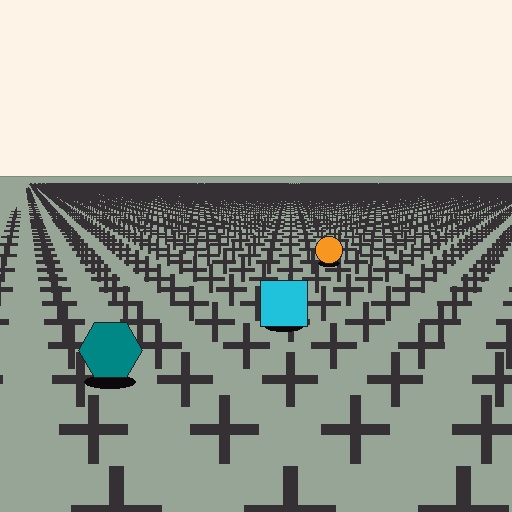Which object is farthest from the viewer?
The orange circle is farthest from the viewer. It appears smaller and the ground texture around it is denser.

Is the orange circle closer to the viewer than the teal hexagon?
No. The teal hexagon is closer — you can tell from the texture gradient: the ground texture is coarser near it.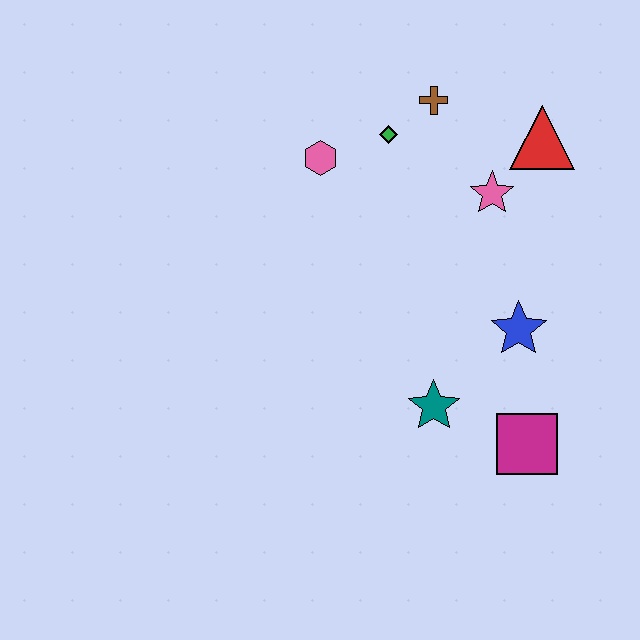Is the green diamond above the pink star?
Yes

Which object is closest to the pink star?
The red triangle is closest to the pink star.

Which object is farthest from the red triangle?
The magenta square is farthest from the red triangle.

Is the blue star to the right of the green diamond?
Yes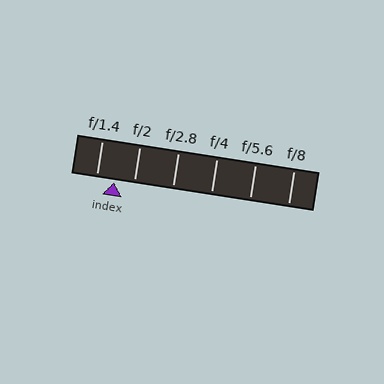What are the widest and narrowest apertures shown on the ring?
The widest aperture shown is f/1.4 and the narrowest is f/8.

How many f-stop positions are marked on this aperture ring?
There are 6 f-stop positions marked.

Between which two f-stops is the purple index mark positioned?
The index mark is between f/1.4 and f/2.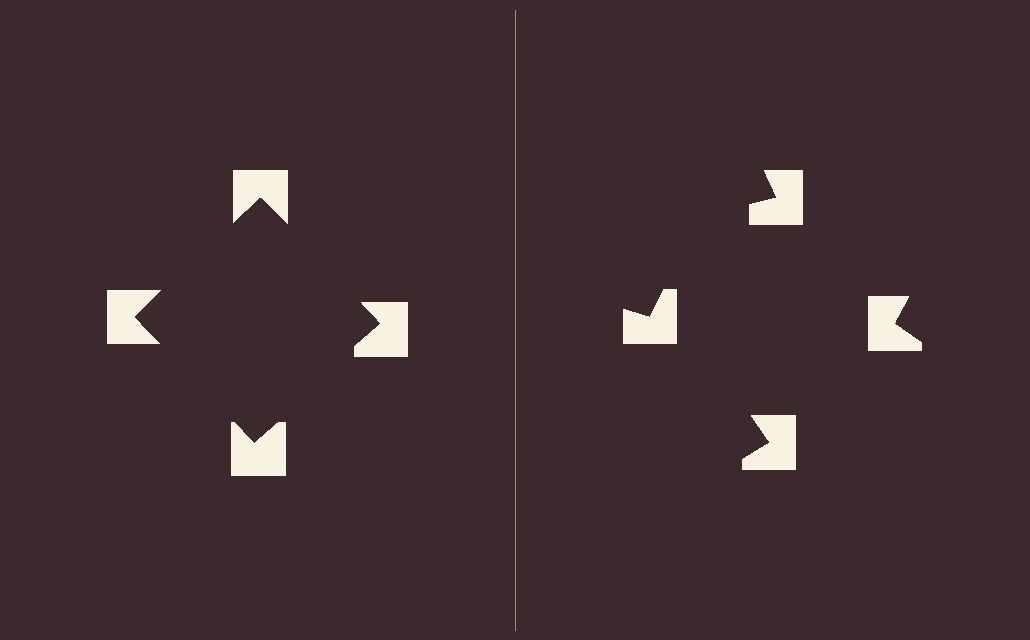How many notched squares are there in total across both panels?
8 — 4 on each side.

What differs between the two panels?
The notched squares are positioned identically on both sides; only the wedge orientations differ. On the left they align to a square; on the right they are misaligned.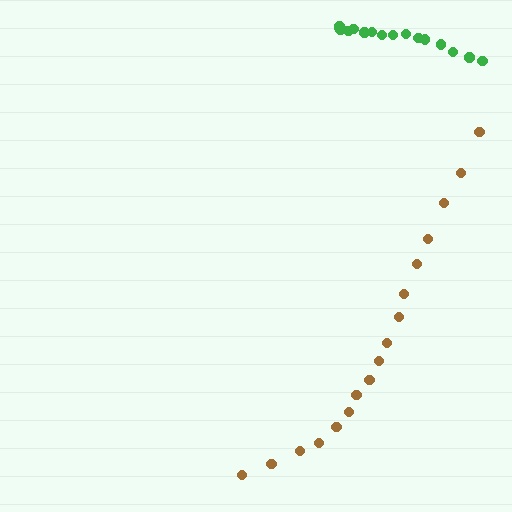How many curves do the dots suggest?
There are 2 distinct paths.